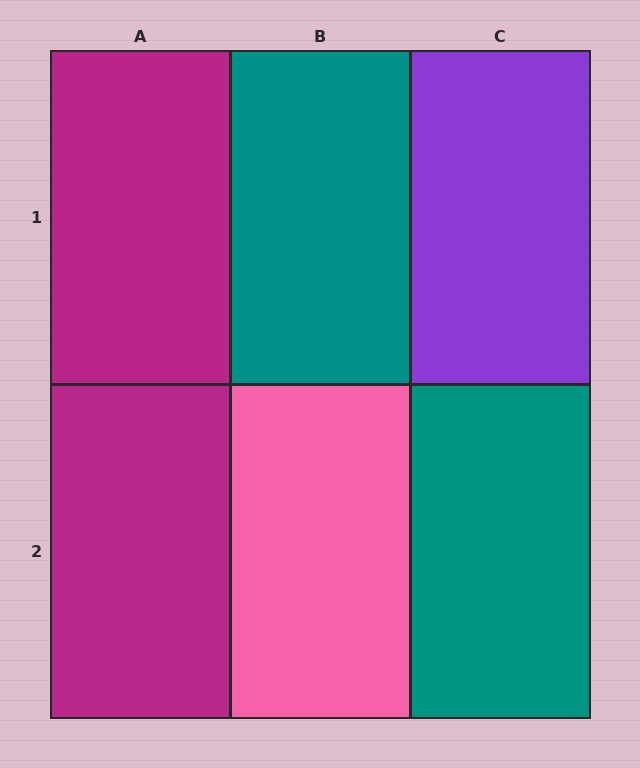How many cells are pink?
1 cell is pink.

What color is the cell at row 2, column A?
Magenta.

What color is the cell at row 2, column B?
Pink.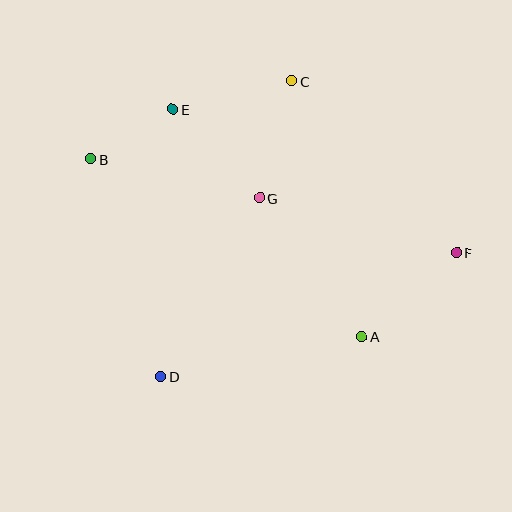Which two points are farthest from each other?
Points B and F are farthest from each other.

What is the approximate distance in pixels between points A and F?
The distance between A and F is approximately 127 pixels.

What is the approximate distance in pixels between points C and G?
The distance between C and G is approximately 121 pixels.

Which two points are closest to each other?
Points B and E are closest to each other.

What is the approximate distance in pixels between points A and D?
The distance between A and D is approximately 205 pixels.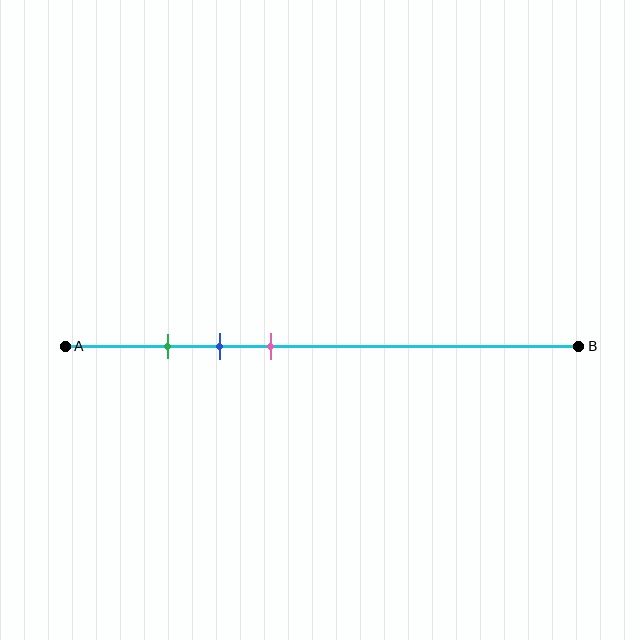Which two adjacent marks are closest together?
The green and blue marks are the closest adjacent pair.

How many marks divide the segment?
There are 3 marks dividing the segment.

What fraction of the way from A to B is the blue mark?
The blue mark is approximately 30% (0.3) of the way from A to B.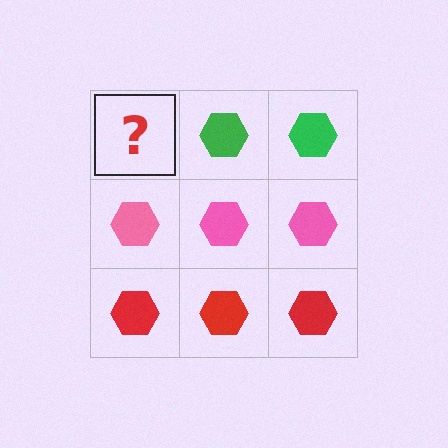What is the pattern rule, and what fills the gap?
The rule is that each row has a consistent color. The gap should be filled with a green hexagon.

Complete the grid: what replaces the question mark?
The question mark should be replaced with a green hexagon.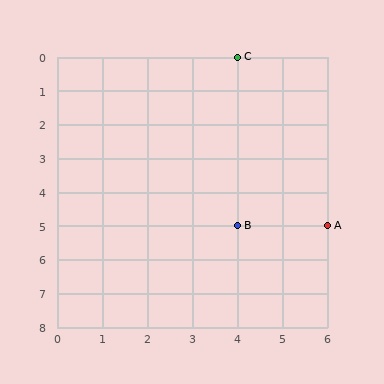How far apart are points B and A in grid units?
Points B and A are 2 columns apart.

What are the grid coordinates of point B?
Point B is at grid coordinates (4, 5).